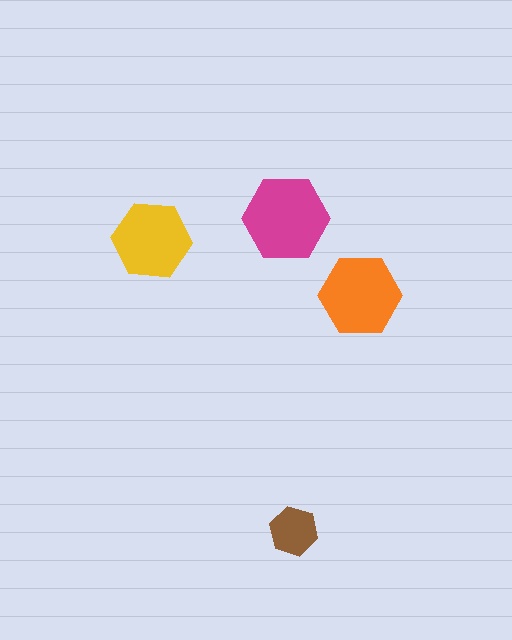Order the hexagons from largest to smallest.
the magenta one, the orange one, the yellow one, the brown one.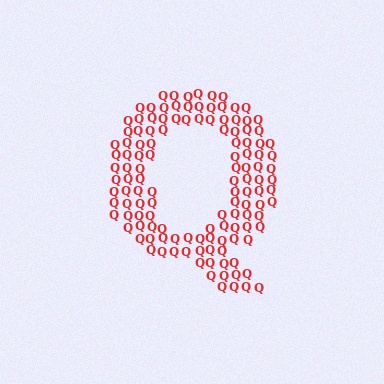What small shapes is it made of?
It is made of small letter Q's.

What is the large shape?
The large shape is the letter Q.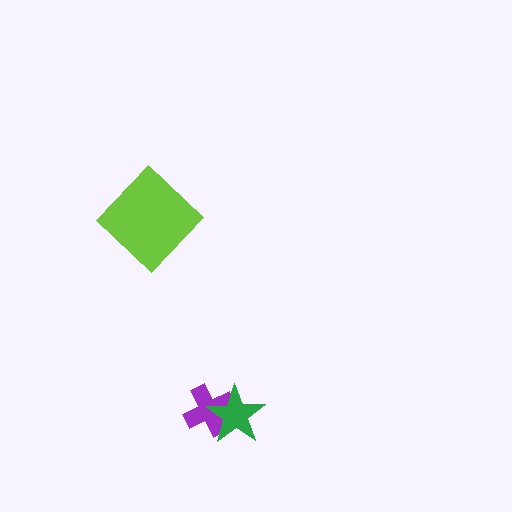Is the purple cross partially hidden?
Yes, it is partially covered by another shape.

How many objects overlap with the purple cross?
1 object overlaps with the purple cross.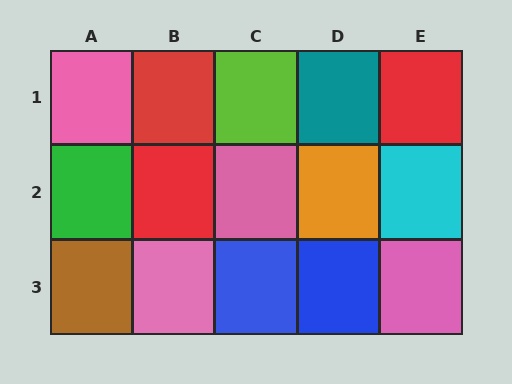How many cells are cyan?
1 cell is cyan.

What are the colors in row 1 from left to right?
Pink, red, lime, teal, red.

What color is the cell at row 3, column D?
Blue.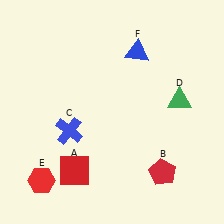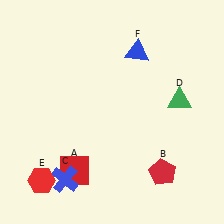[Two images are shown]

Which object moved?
The blue cross (C) moved down.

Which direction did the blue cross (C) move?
The blue cross (C) moved down.